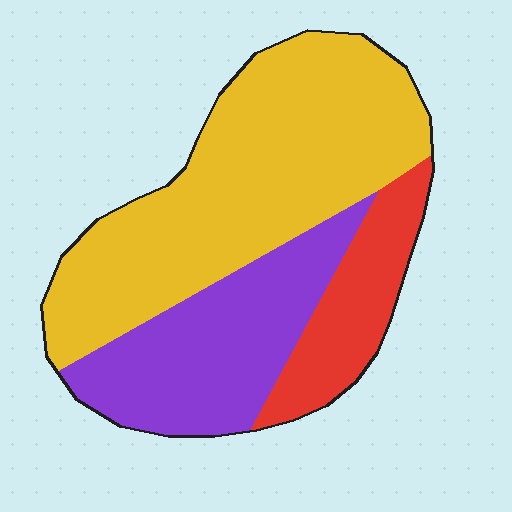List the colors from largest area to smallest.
From largest to smallest: yellow, purple, red.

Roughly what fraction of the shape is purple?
Purple covers 29% of the shape.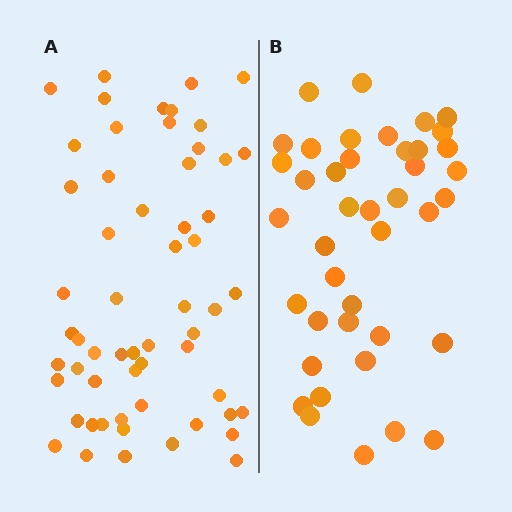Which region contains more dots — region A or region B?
Region A (the left region) has more dots.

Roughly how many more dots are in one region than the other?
Region A has approximately 15 more dots than region B.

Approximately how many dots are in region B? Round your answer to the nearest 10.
About 40 dots. (The exact count is 41, which rounds to 40.)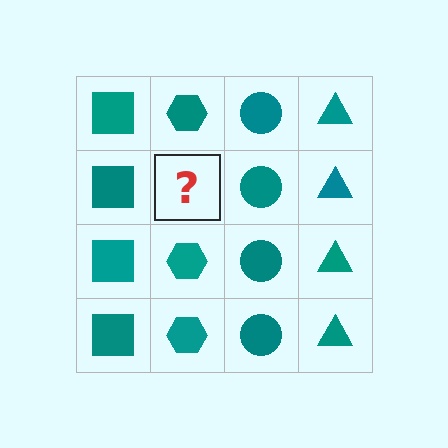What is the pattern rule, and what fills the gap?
The rule is that each column has a consistent shape. The gap should be filled with a teal hexagon.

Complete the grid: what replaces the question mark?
The question mark should be replaced with a teal hexagon.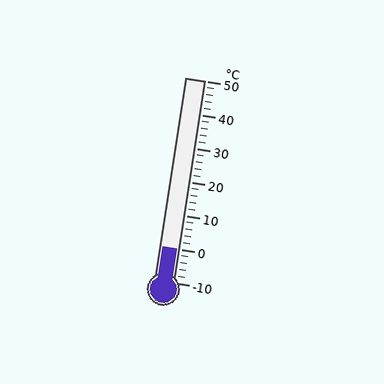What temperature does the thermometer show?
The thermometer shows approximately 0°C.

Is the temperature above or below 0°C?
The temperature is at 0°C.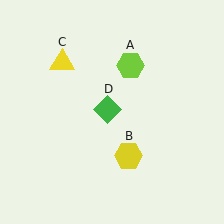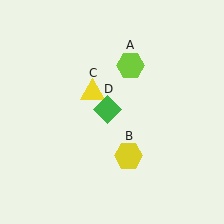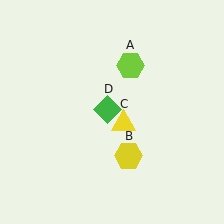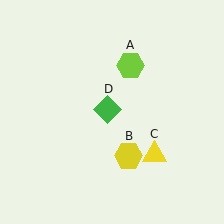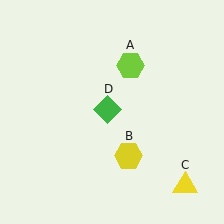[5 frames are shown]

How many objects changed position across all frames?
1 object changed position: yellow triangle (object C).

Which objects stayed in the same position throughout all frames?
Lime hexagon (object A) and yellow hexagon (object B) and green diamond (object D) remained stationary.